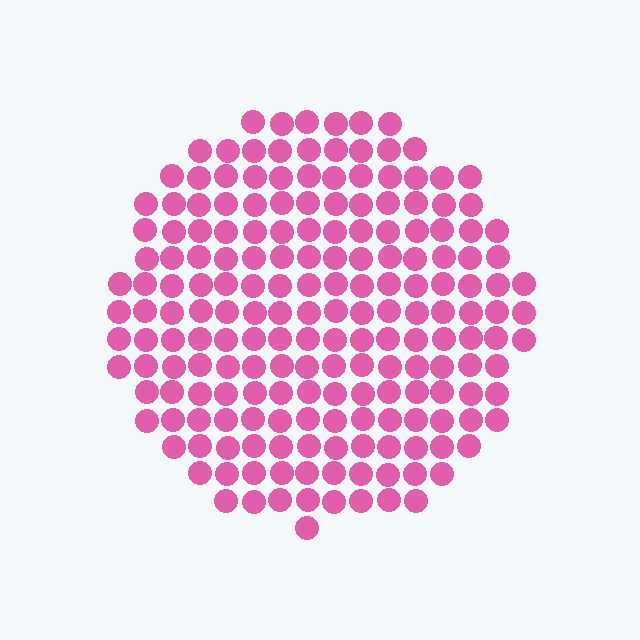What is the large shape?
The large shape is a circle.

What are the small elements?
The small elements are circles.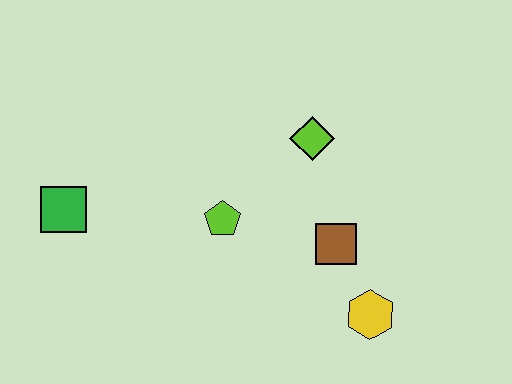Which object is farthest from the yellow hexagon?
The green square is farthest from the yellow hexagon.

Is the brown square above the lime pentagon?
No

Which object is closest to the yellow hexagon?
The brown square is closest to the yellow hexagon.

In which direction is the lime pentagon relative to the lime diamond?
The lime pentagon is to the left of the lime diamond.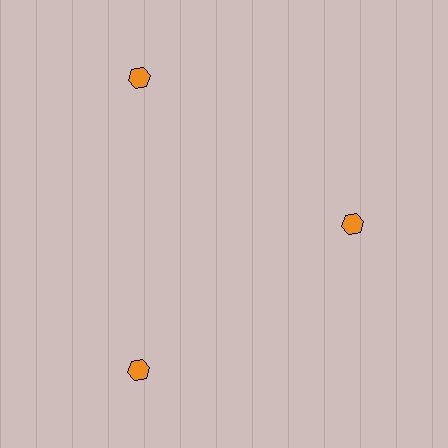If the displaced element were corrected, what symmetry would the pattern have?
It would have 3-fold rotational symmetry — the pattern would map onto itself every 120 degrees.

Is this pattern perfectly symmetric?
No. The 3 orange hexagons are arranged in a ring, but one element near the 3 o'clock position is pulled inward toward the center, breaking the 3-fold rotational symmetry.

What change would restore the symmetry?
The symmetry would be restored by moving it outward, back onto the ring so that all 3 hexagons sit at equal angles and equal distance from the center.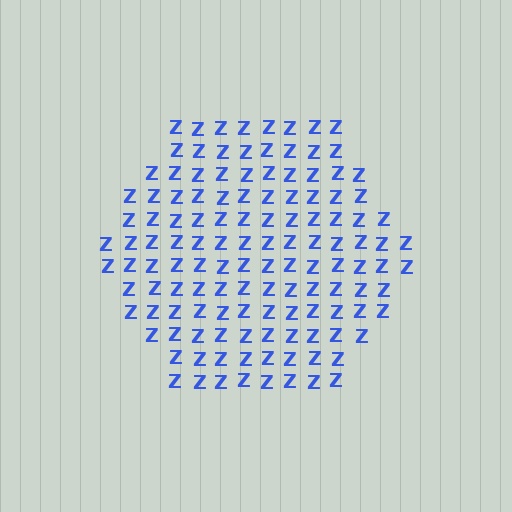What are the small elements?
The small elements are letter Z's.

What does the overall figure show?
The overall figure shows a hexagon.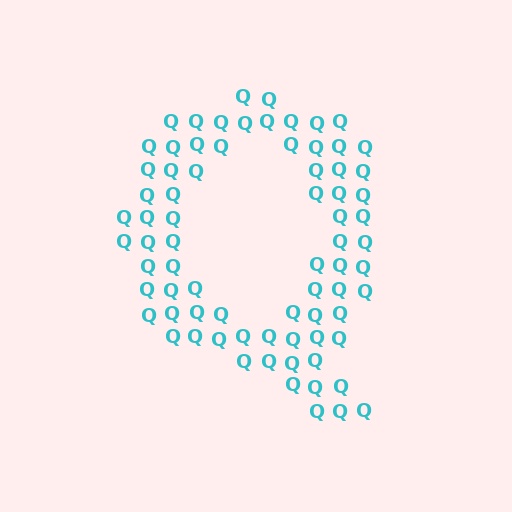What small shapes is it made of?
It is made of small letter Q's.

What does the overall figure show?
The overall figure shows the letter Q.